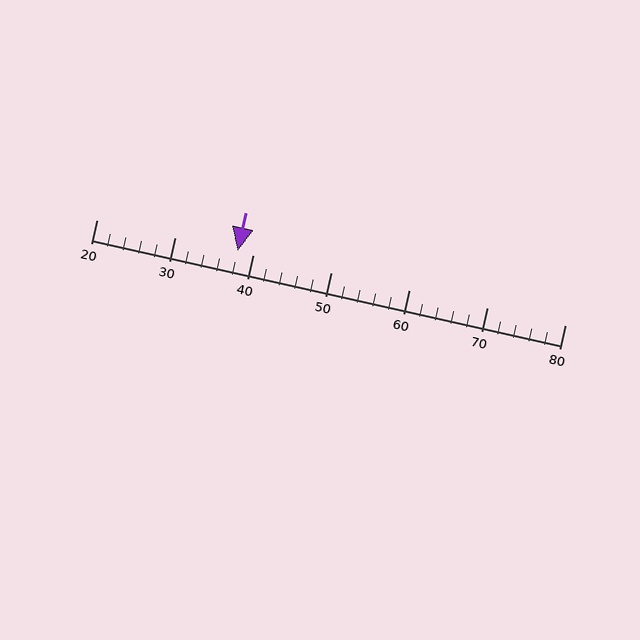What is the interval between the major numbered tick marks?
The major tick marks are spaced 10 units apart.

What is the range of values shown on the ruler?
The ruler shows values from 20 to 80.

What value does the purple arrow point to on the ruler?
The purple arrow points to approximately 38.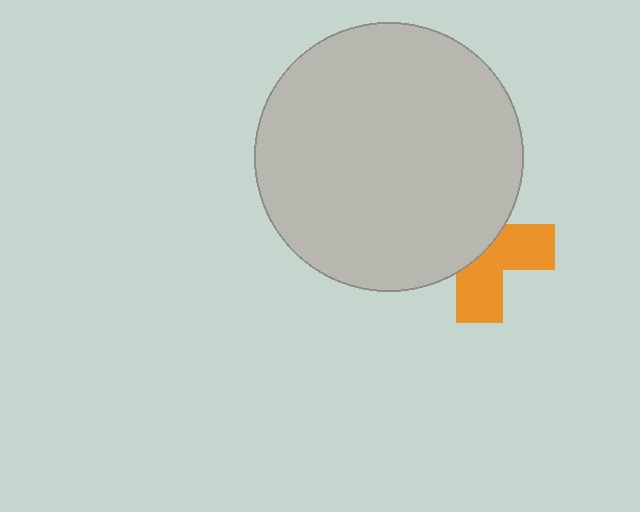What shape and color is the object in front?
The object in front is a light gray circle.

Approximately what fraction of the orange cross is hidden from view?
Roughly 53% of the orange cross is hidden behind the light gray circle.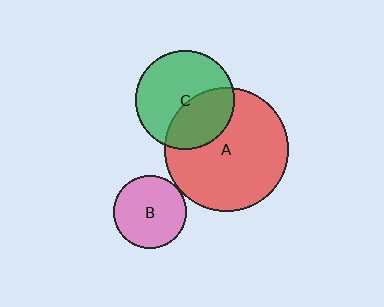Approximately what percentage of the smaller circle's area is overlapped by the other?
Approximately 40%.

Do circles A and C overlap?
Yes.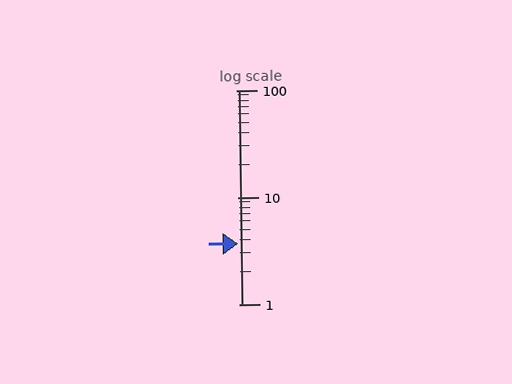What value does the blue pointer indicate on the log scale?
The pointer indicates approximately 3.7.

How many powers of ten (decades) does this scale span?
The scale spans 2 decades, from 1 to 100.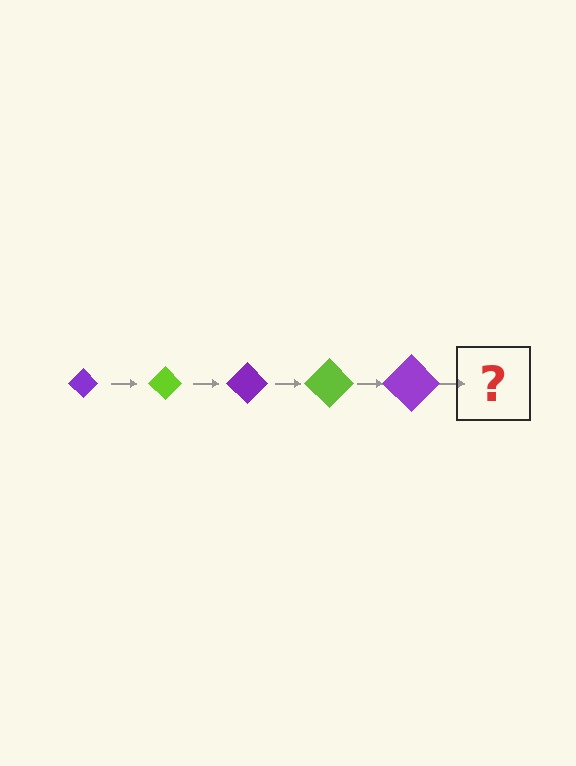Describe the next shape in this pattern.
It should be a lime diamond, larger than the previous one.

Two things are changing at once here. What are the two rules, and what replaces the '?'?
The two rules are that the diamond grows larger each step and the color cycles through purple and lime. The '?' should be a lime diamond, larger than the previous one.